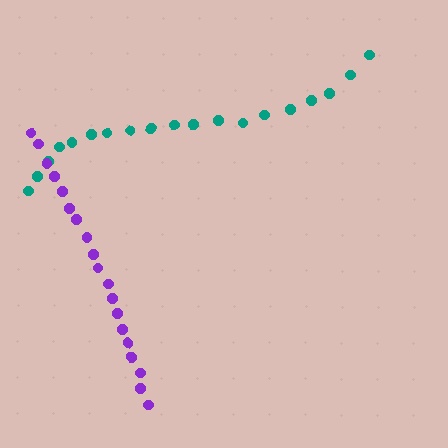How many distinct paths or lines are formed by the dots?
There are 2 distinct paths.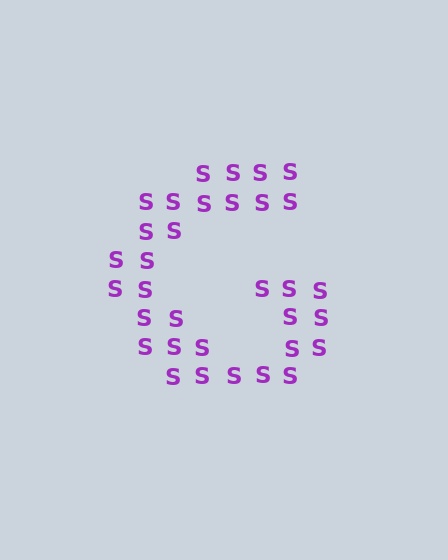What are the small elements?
The small elements are letter S's.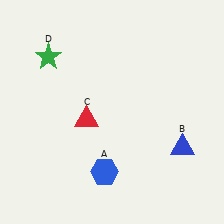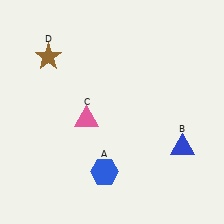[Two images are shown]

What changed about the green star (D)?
In Image 1, D is green. In Image 2, it changed to brown.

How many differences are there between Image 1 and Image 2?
There are 2 differences between the two images.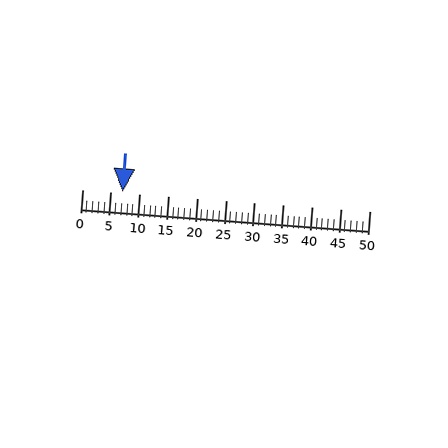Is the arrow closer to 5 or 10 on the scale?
The arrow is closer to 5.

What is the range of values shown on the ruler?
The ruler shows values from 0 to 50.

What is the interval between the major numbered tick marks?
The major tick marks are spaced 5 units apart.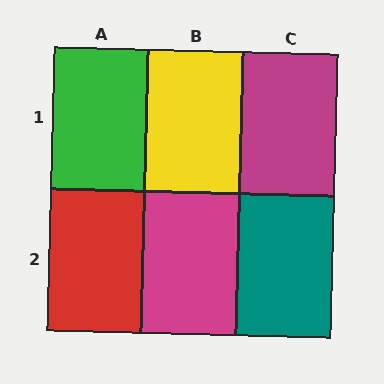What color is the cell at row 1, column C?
Magenta.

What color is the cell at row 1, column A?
Green.